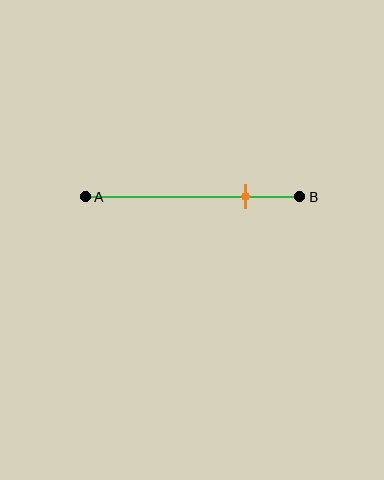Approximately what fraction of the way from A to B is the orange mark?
The orange mark is approximately 75% of the way from A to B.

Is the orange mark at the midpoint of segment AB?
No, the mark is at about 75% from A, not at the 50% midpoint.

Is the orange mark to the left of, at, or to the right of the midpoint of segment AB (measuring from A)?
The orange mark is to the right of the midpoint of segment AB.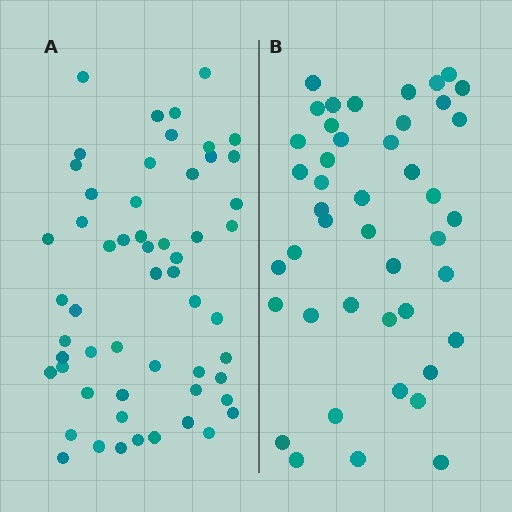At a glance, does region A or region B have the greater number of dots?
Region A (the left region) has more dots.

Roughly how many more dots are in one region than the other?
Region A has roughly 12 or so more dots than region B.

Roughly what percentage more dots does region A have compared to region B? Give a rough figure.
About 25% more.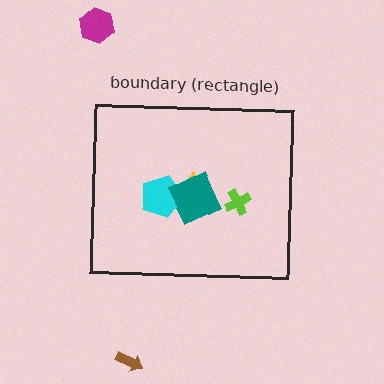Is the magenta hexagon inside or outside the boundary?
Outside.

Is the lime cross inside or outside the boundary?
Inside.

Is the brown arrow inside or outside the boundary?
Outside.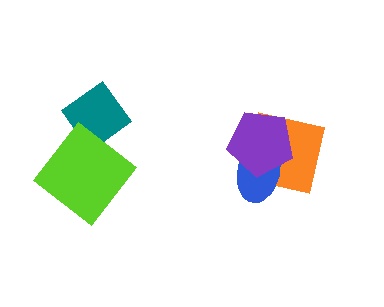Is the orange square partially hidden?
Yes, it is partially covered by another shape.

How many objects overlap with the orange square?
2 objects overlap with the orange square.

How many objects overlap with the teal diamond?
1 object overlaps with the teal diamond.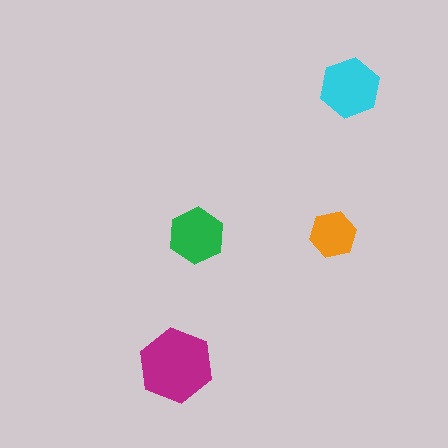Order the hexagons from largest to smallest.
the magenta one, the cyan one, the green one, the orange one.